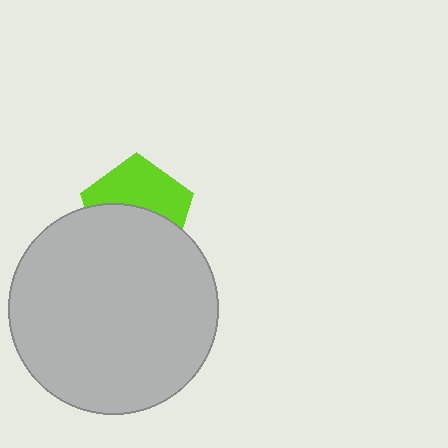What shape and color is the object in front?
The object in front is a light gray circle.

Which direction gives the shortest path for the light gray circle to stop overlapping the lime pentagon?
Moving down gives the shortest separation.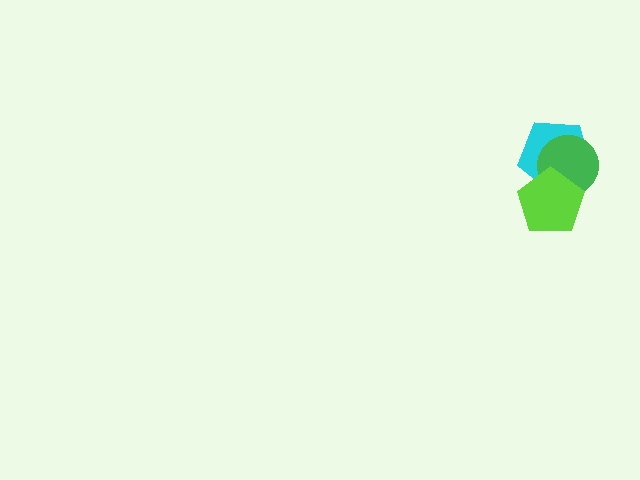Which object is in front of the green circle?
The lime pentagon is in front of the green circle.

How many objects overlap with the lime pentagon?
2 objects overlap with the lime pentagon.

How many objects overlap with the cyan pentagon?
2 objects overlap with the cyan pentagon.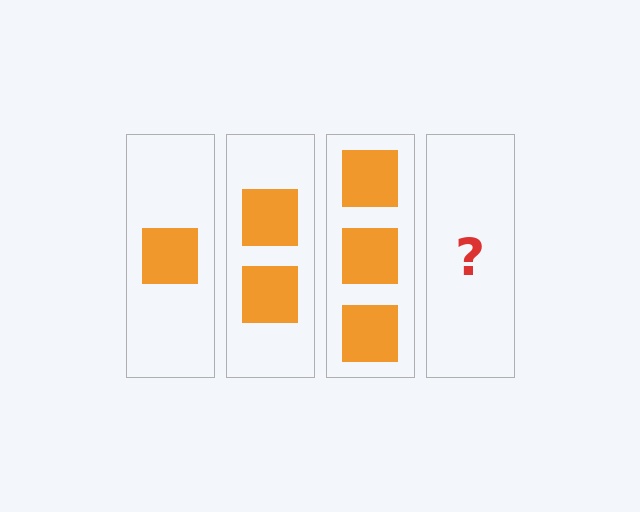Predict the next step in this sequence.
The next step is 4 squares.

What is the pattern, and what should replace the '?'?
The pattern is that each step adds one more square. The '?' should be 4 squares.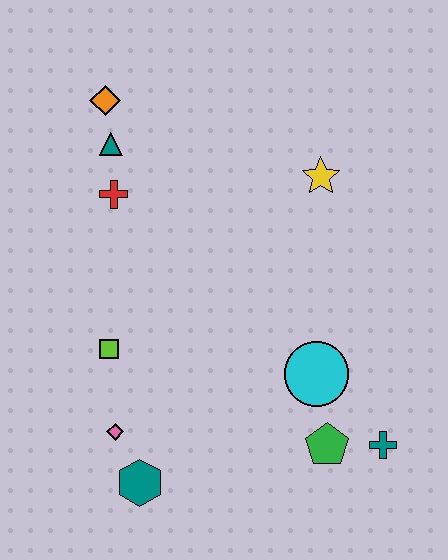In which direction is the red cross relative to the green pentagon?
The red cross is above the green pentagon.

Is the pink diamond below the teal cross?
No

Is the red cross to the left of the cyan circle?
Yes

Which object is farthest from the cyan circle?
The orange diamond is farthest from the cyan circle.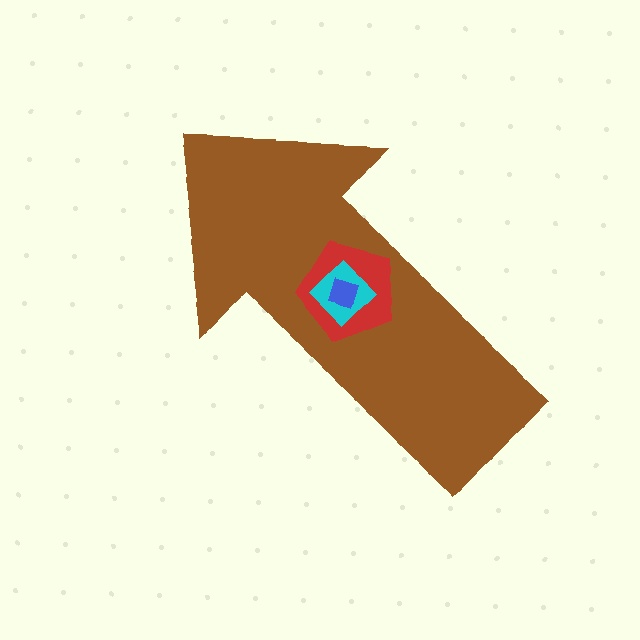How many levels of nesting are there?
4.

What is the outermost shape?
The brown arrow.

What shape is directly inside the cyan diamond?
The blue square.